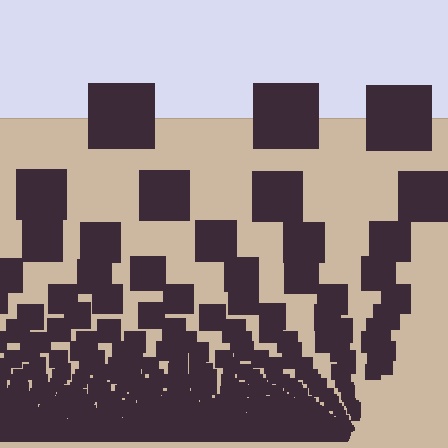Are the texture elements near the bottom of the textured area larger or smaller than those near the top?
Smaller. The gradient is inverted — elements near the bottom are smaller and denser.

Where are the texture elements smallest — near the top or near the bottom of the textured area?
Near the bottom.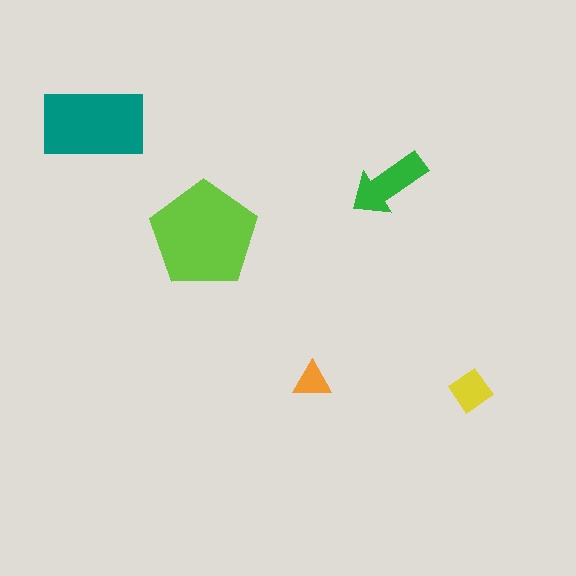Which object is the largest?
The lime pentagon.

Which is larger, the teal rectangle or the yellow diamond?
The teal rectangle.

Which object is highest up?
The teal rectangle is topmost.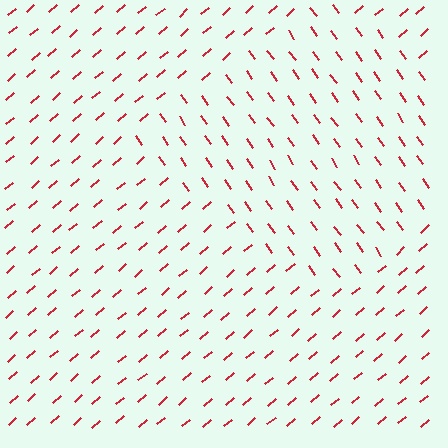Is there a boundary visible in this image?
Yes, there is a texture boundary formed by a change in line orientation.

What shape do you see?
I see a diamond.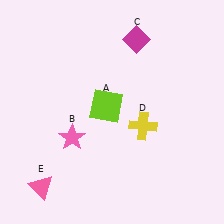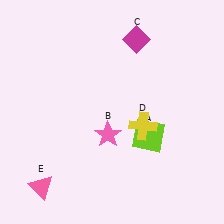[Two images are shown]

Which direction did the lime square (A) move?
The lime square (A) moved right.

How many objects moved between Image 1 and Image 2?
2 objects moved between the two images.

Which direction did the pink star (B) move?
The pink star (B) moved right.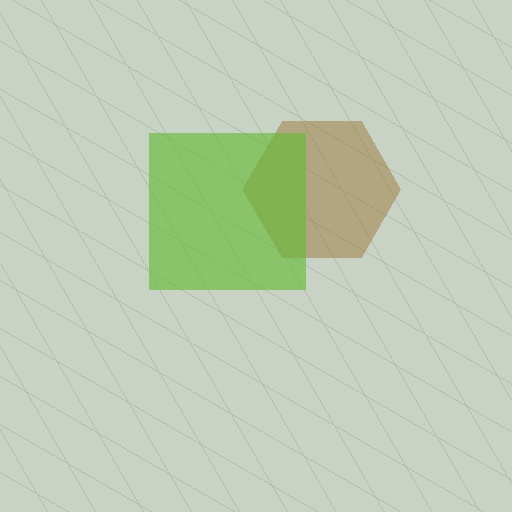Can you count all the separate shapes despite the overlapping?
Yes, there are 2 separate shapes.